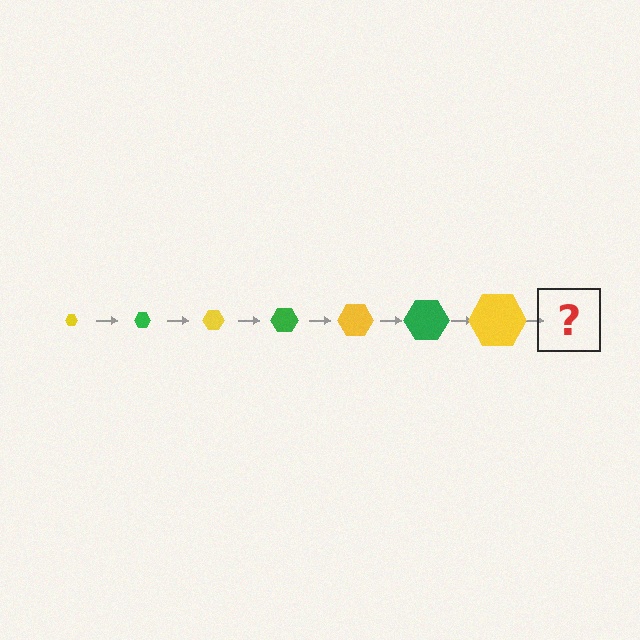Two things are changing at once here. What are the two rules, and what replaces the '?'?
The two rules are that the hexagon grows larger each step and the color cycles through yellow and green. The '?' should be a green hexagon, larger than the previous one.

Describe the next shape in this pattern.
It should be a green hexagon, larger than the previous one.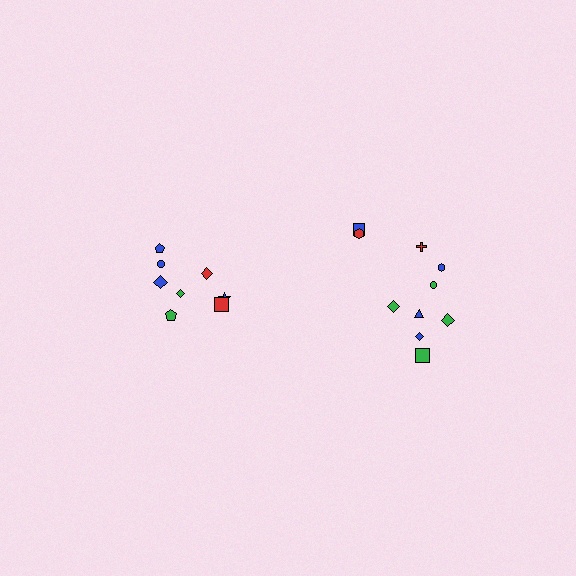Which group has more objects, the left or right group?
The right group.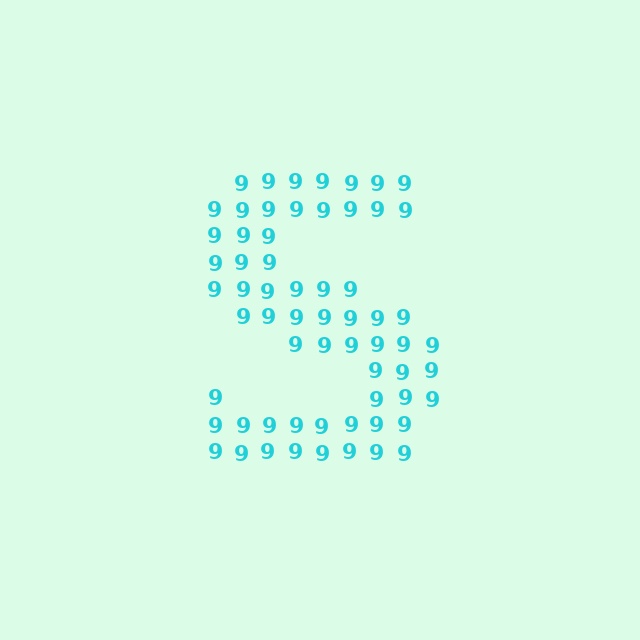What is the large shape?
The large shape is the letter S.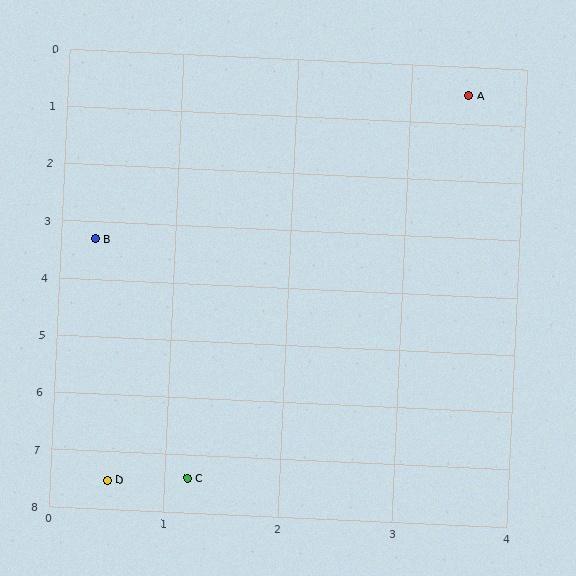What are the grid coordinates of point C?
Point C is at approximately (1.2, 7.4).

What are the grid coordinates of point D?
Point D is at approximately (0.5, 7.5).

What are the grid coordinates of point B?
Point B is at approximately (0.3, 3.3).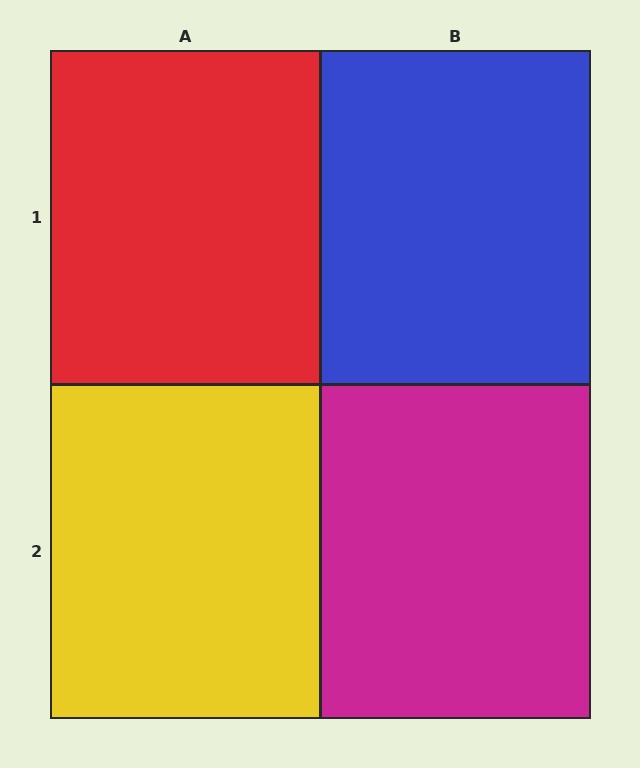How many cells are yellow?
1 cell is yellow.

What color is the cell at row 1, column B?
Blue.